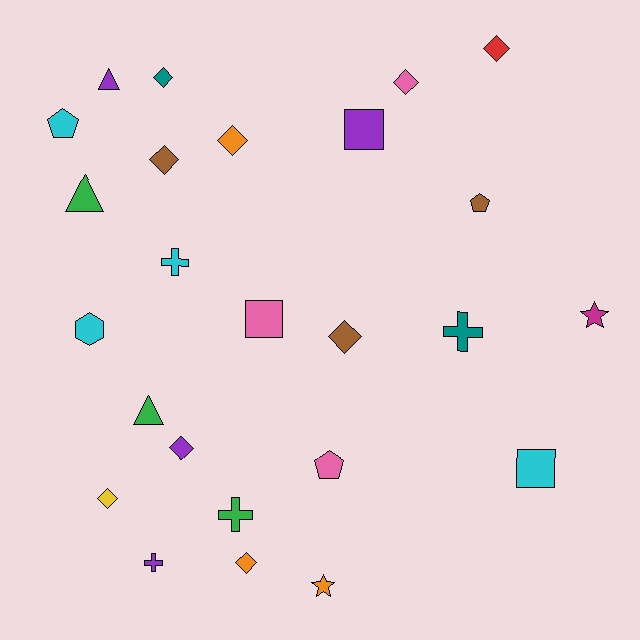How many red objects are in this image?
There is 1 red object.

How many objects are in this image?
There are 25 objects.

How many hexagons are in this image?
There is 1 hexagon.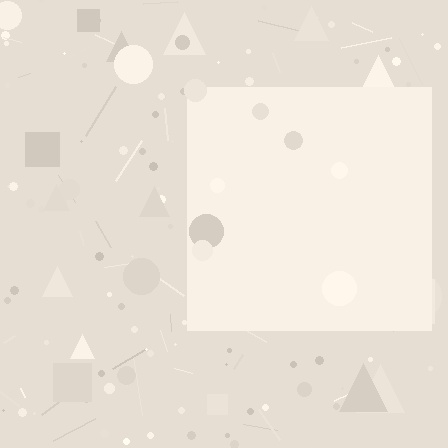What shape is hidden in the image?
A square is hidden in the image.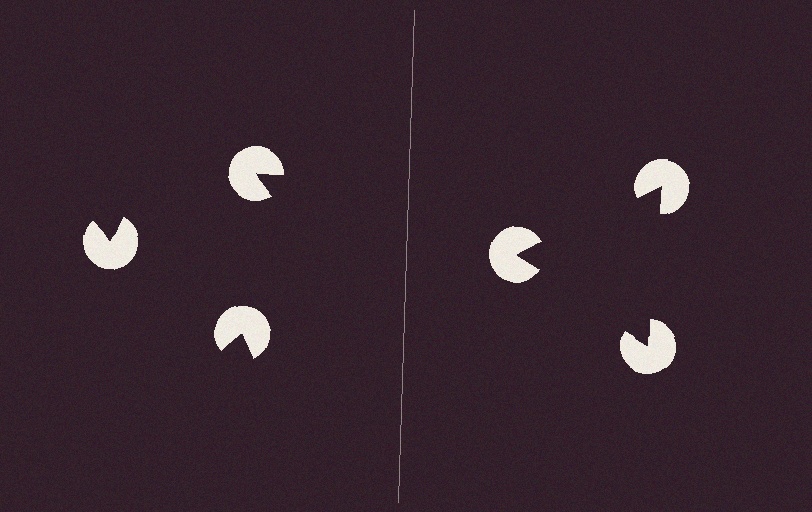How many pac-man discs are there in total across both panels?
6 — 3 on each side.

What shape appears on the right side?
An illusory triangle.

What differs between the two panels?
The pac-man discs are positioned identically on both sides; only the wedge orientations differ. On the right they align to a triangle; on the left they are misaligned.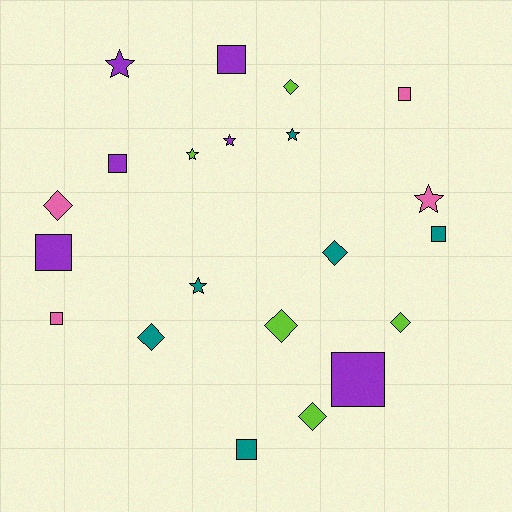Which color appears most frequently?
Purple, with 6 objects.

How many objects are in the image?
There are 21 objects.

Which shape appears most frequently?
Square, with 8 objects.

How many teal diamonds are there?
There are 2 teal diamonds.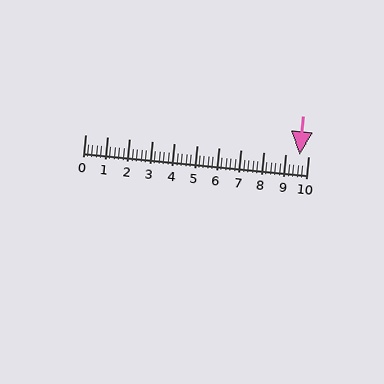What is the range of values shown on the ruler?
The ruler shows values from 0 to 10.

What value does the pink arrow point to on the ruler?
The pink arrow points to approximately 9.6.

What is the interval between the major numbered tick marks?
The major tick marks are spaced 1 units apart.